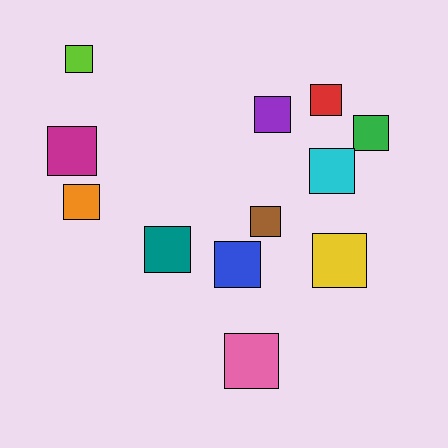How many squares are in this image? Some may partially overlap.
There are 12 squares.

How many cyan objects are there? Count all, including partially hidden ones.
There is 1 cyan object.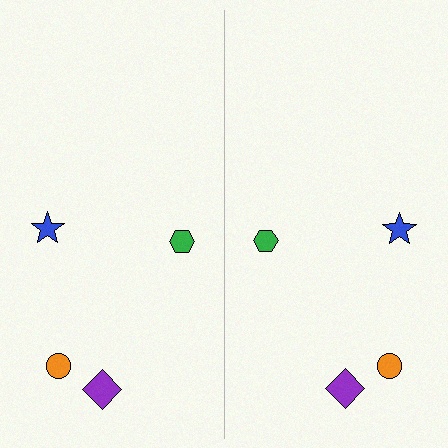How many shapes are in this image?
There are 8 shapes in this image.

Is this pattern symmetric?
Yes, this pattern has bilateral (reflection) symmetry.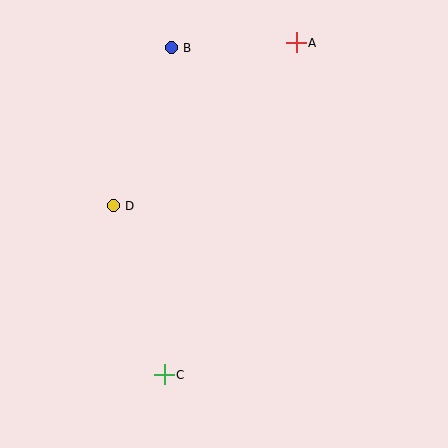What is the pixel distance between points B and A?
The distance between B and A is 125 pixels.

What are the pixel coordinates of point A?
Point A is at (296, 43).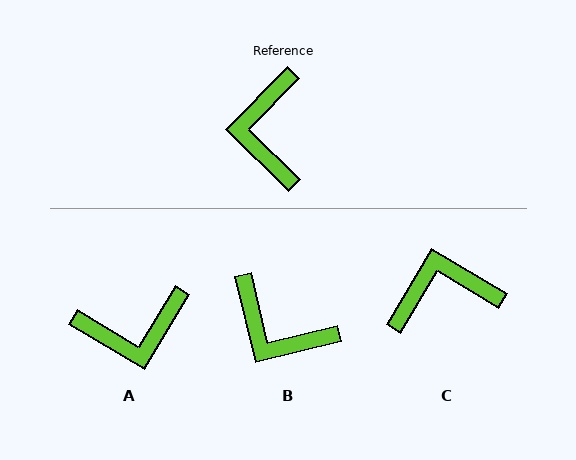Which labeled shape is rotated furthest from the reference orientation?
A, about 104 degrees away.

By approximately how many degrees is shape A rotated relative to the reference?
Approximately 104 degrees counter-clockwise.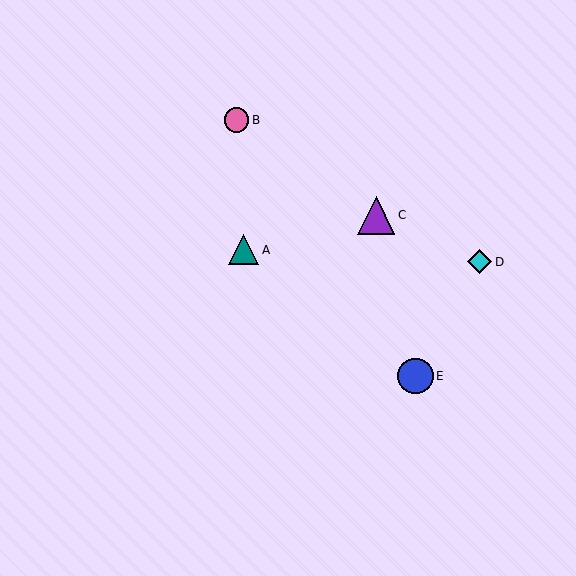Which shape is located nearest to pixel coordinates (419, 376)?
The blue circle (labeled E) at (416, 376) is nearest to that location.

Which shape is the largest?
The purple triangle (labeled C) is the largest.